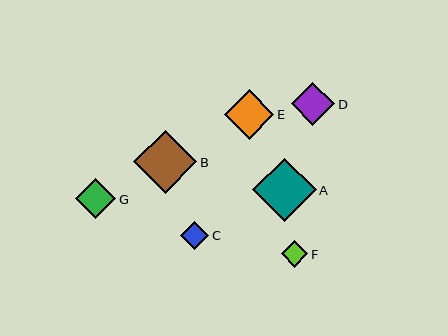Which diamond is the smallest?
Diamond F is the smallest with a size of approximately 27 pixels.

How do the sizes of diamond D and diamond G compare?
Diamond D and diamond G are approximately the same size.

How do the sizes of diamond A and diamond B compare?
Diamond A and diamond B are approximately the same size.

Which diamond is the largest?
Diamond A is the largest with a size of approximately 64 pixels.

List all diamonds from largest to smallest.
From largest to smallest: A, B, E, D, G, C, F.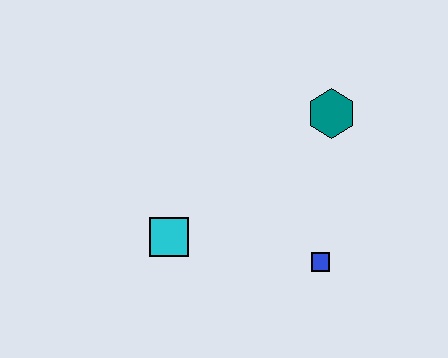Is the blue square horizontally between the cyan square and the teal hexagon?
Yes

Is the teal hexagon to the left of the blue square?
No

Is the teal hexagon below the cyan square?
No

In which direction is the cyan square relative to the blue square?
The cyan square is to the left of the blue square.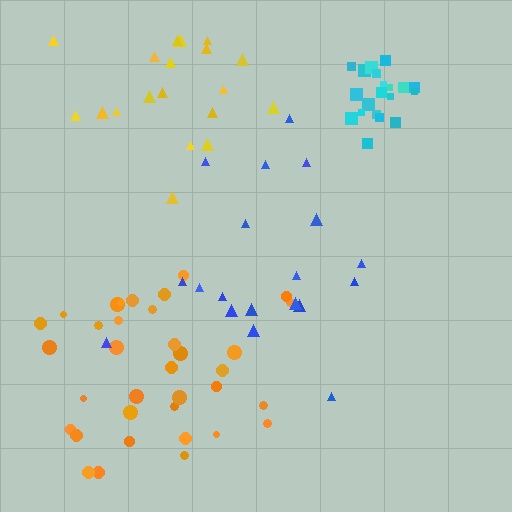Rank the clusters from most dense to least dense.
cyan, orange, yellow, blue.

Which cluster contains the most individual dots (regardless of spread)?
Orange (35).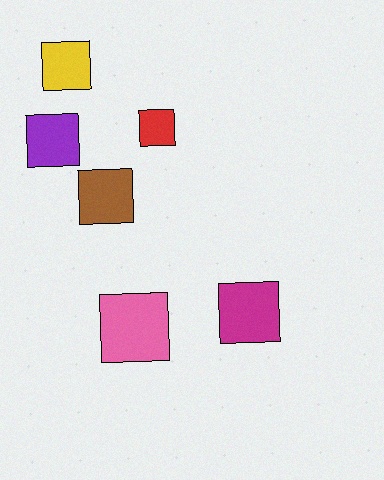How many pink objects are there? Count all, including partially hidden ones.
There is 1 pink object.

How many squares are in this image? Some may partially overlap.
There are 6 squares.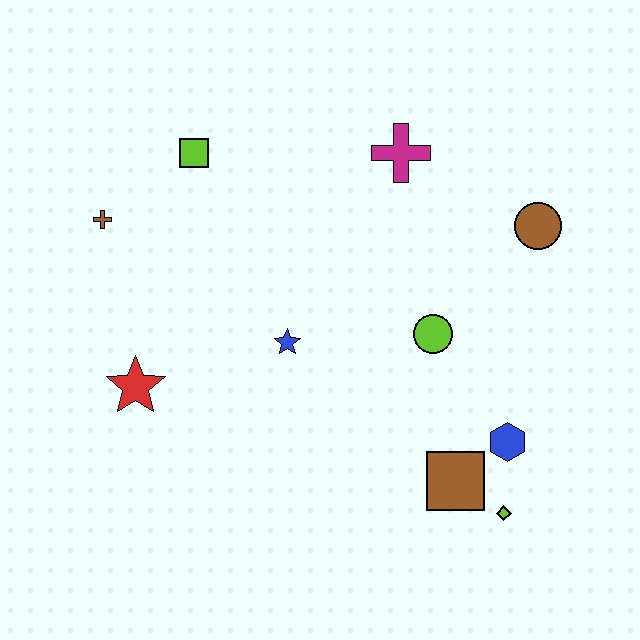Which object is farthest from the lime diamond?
The brown cross is farthest from the lime diamond.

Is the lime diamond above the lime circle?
No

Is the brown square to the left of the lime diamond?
Yes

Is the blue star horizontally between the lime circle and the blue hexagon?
No